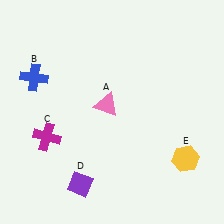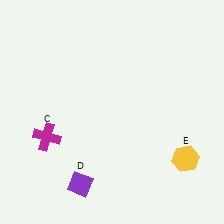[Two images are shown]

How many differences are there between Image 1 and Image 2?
There are 2 differences between the two images.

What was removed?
The blue cross (B), the pink triangle (A) were removed in Image 2.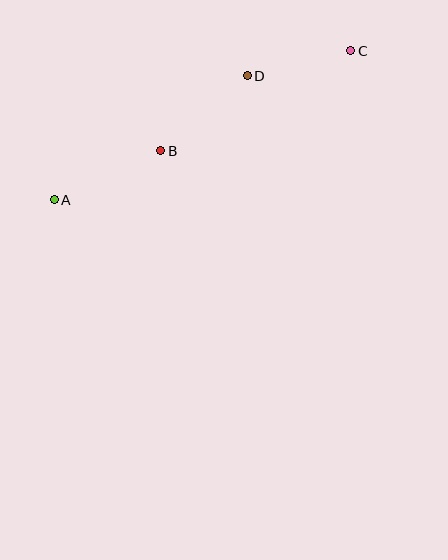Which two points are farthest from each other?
Points A and C are farthest from each other.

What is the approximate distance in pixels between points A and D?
The distance between A and D is approximately 229 pixels.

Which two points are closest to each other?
Points C and D are closest to each other.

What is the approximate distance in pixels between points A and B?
The distance between A and B is approximately 117 pixels.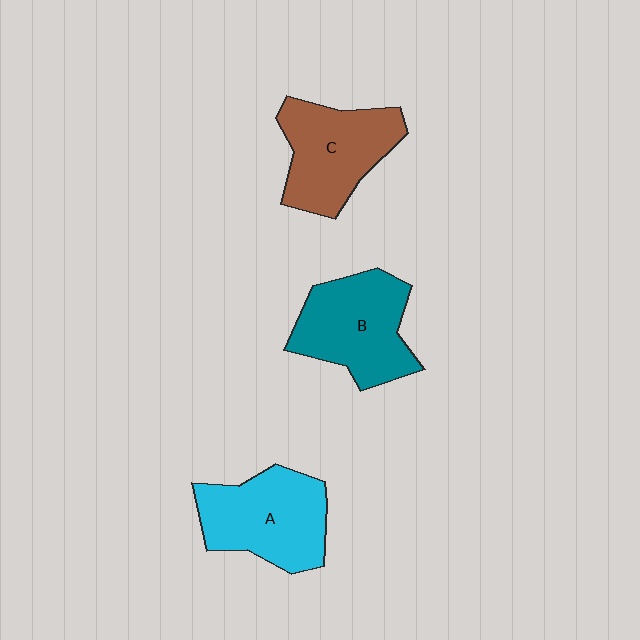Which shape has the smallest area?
Shape C (brown).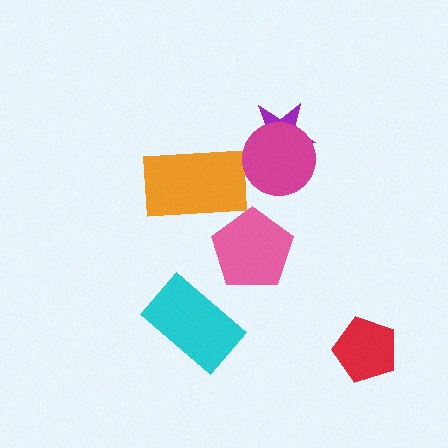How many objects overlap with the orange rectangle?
0 objects overlap with the orange rectangle.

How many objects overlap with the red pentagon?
0 objects overlap with the red pentagon.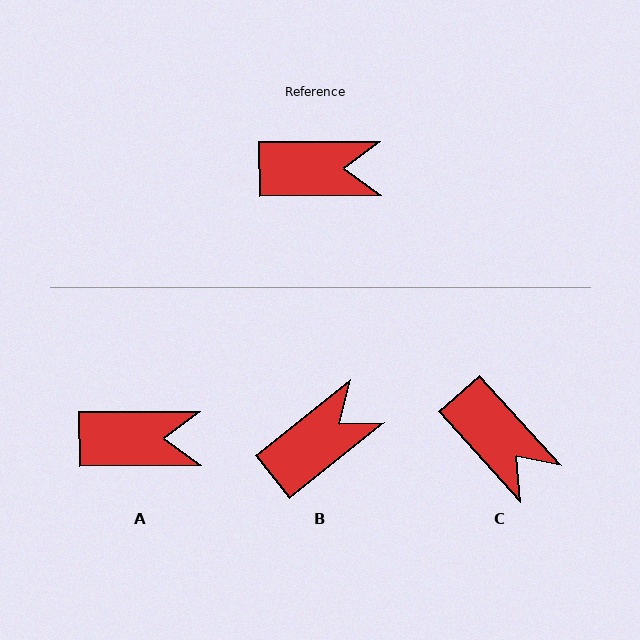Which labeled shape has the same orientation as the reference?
A.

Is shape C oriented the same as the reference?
No, it is off by about 48 degrees.